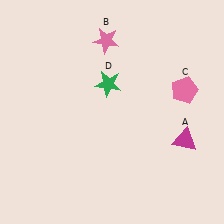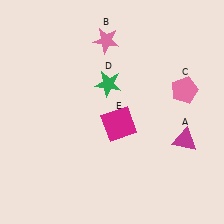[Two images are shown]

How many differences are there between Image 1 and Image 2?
There is 1 difference between the two images.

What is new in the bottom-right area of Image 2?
A magenta square (E) was added in the bottom-right area of Image 2.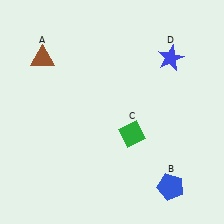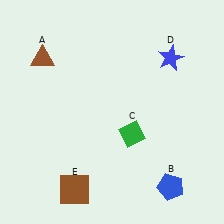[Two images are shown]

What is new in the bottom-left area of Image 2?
A brown square (E) was added in the bottom-left area of Image 2.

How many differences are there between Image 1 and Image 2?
There is 1 difference between the two images.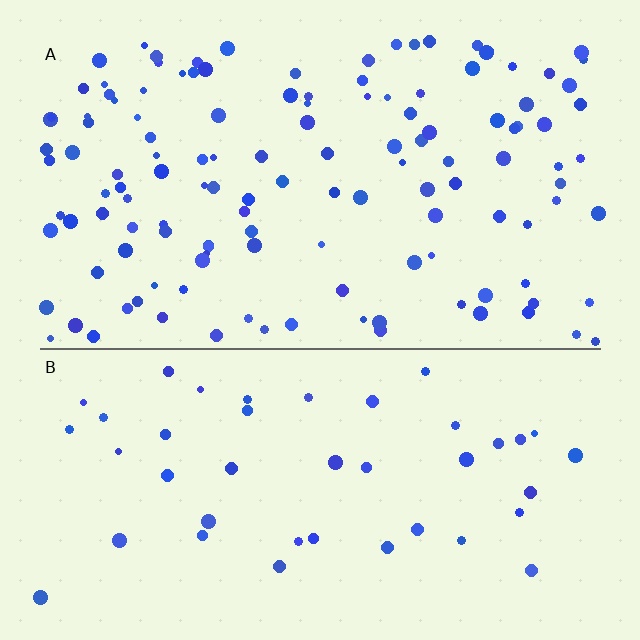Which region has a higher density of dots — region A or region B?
A (the top).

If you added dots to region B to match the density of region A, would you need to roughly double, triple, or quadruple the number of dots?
Approximately triple.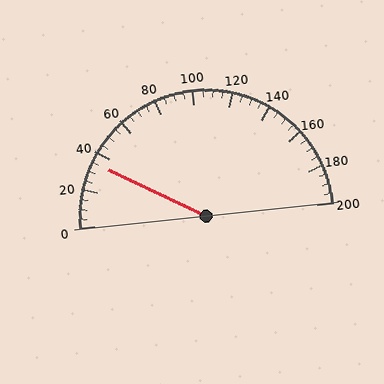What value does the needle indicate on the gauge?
The needle indicates approximately 35.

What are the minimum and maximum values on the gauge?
The gauge ranges from 0 to 200.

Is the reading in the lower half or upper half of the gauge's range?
The reading is in the lower half of the range (0 to 200).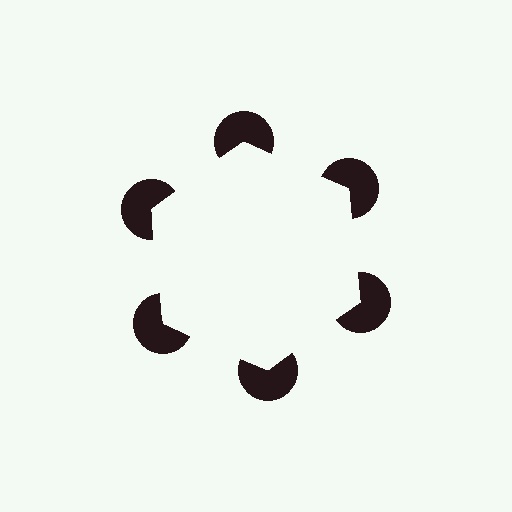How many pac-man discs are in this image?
There are 6 — one at each vertex of the illusory hexagon.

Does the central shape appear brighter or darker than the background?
It typically appears slightly brighter than the background, even though no actual brightness change is drawn.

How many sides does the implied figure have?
6 sides.